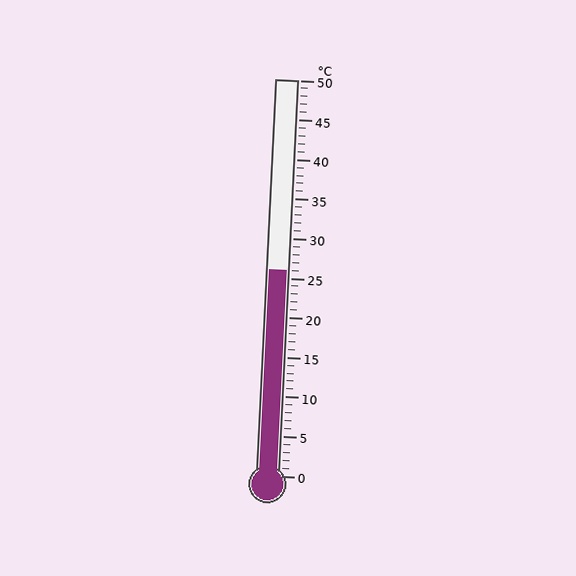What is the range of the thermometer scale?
The thermometer scale ranges from 0°C to 50°C.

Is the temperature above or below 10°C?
The temperature is above 10°C.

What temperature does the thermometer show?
The thermometer shows approximately 26°C.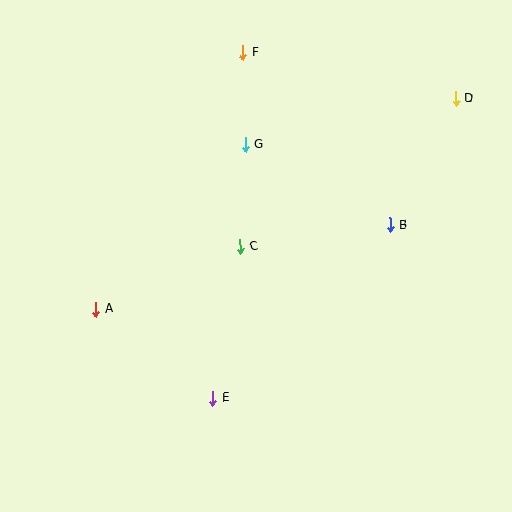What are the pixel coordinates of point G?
Point G is at (246, 145).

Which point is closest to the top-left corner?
Point F is closest to the top-left corner.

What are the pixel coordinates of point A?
Point A is at (96, 309).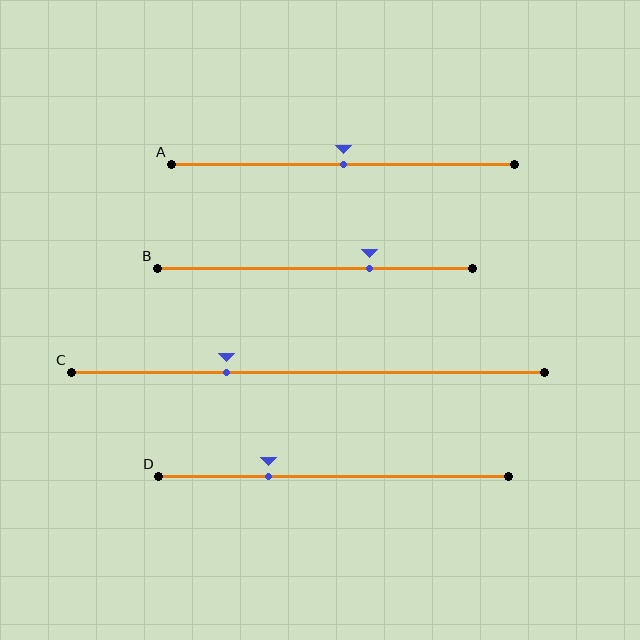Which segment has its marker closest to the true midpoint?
Segment A has its marker closest to the true midpoint.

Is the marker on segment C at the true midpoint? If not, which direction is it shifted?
No, the marker on segment C is shifted to the left by about 17% of the segment length.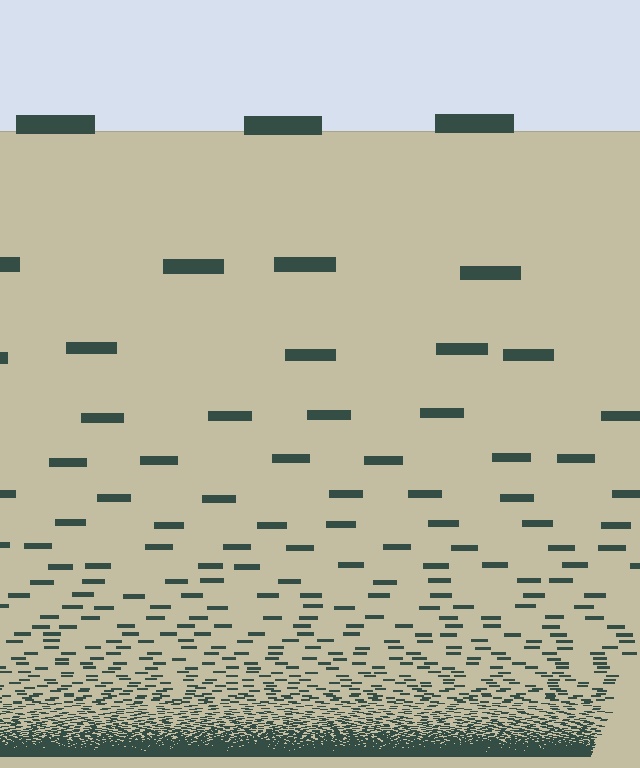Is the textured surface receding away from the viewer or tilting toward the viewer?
The surface appears to tilt toward the viewer. Texture elements get larger and sparser toward the top.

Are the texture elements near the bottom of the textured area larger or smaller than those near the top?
Smaller. The gradient is inverted — elements near the bottom are smaller and denser.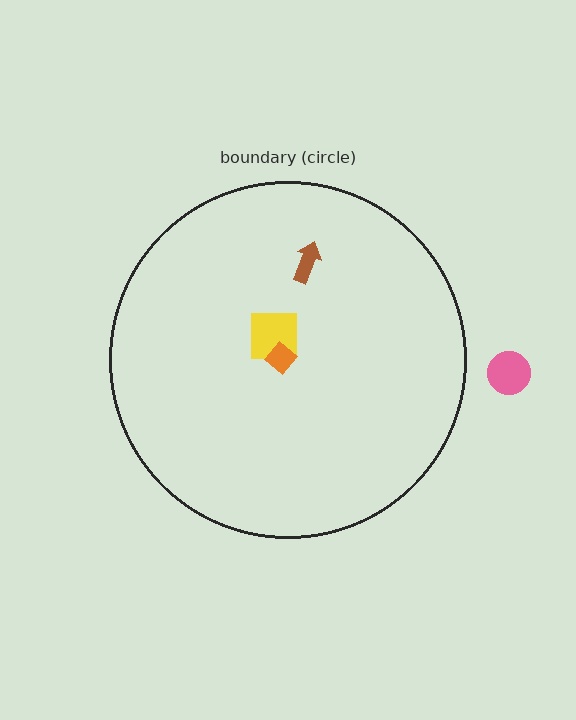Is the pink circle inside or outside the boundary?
Outside.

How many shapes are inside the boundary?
3 inside, 1 outside.